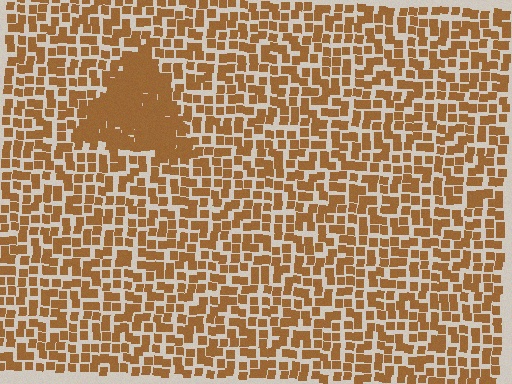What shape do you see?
I see a triangle.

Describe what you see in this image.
The image contains small brown elements arranged at two different densities. A triangle-shaped region is visible where the elements are more densely packed than the surrounding area.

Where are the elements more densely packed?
The elements are more densely packed inside the triangle boundary.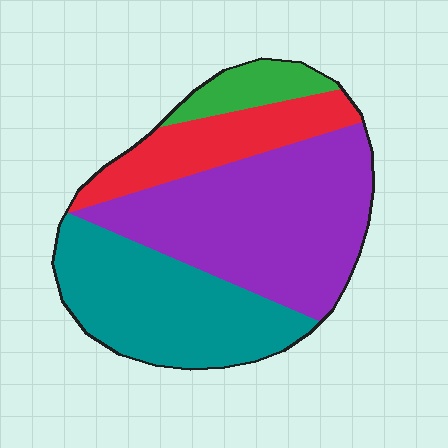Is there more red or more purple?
Purple.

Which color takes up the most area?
Purple, at roughly 45%.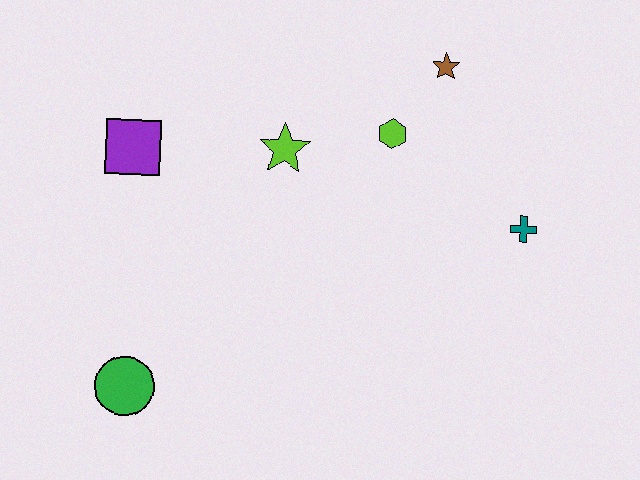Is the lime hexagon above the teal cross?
Yes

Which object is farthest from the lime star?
The green circle is farthest from the lime star.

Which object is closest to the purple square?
The lime star is closest to the purple square.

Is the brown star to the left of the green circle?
No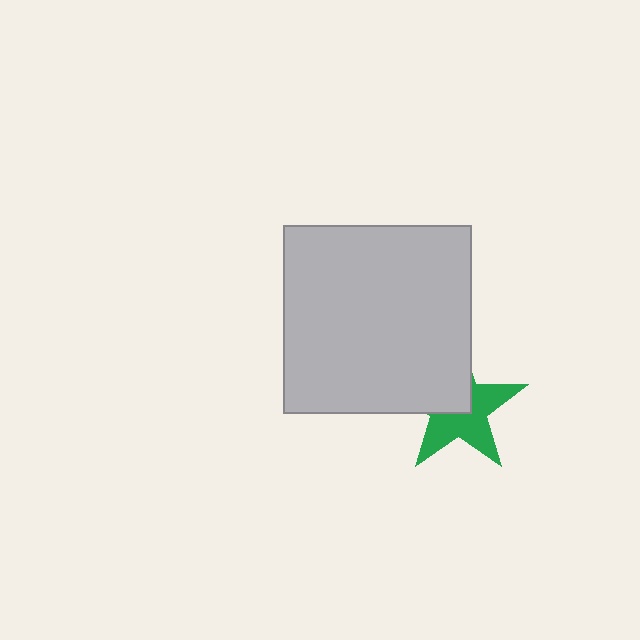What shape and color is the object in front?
The object in front is a light gray square.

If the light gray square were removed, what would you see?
You would see the complete green star.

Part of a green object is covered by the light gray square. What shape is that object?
It is a star.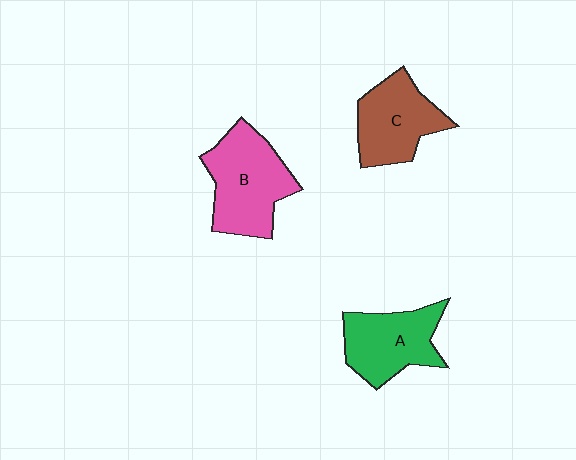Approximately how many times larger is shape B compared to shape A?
Approximately 1.2 times.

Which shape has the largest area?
Shape B (pink).